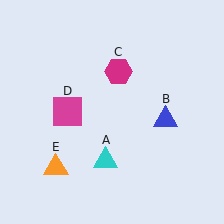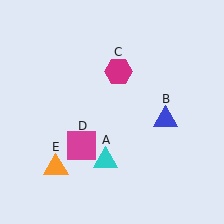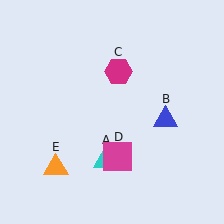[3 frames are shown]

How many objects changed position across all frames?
1 object changed position: magenta square (object D).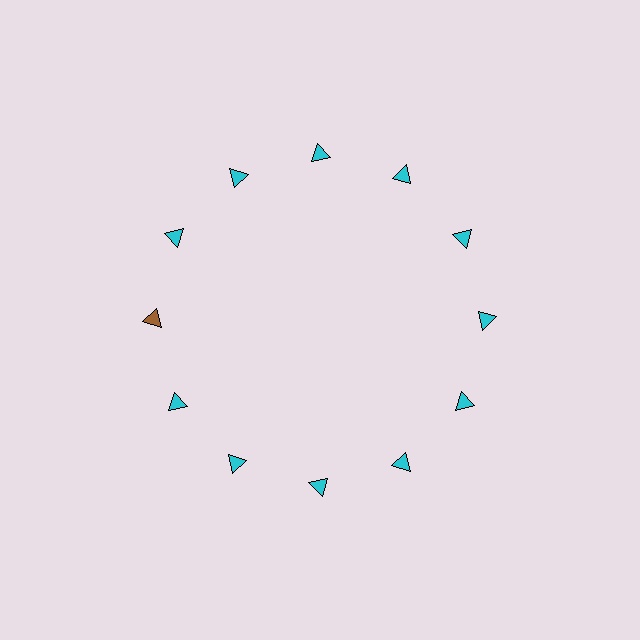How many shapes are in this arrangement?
There are 12 shapes arranged in a ring pattern.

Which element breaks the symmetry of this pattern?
The brown triangle at roughly the 9 o'clock position breaks the symmetry. All other shapes are cyan triangles.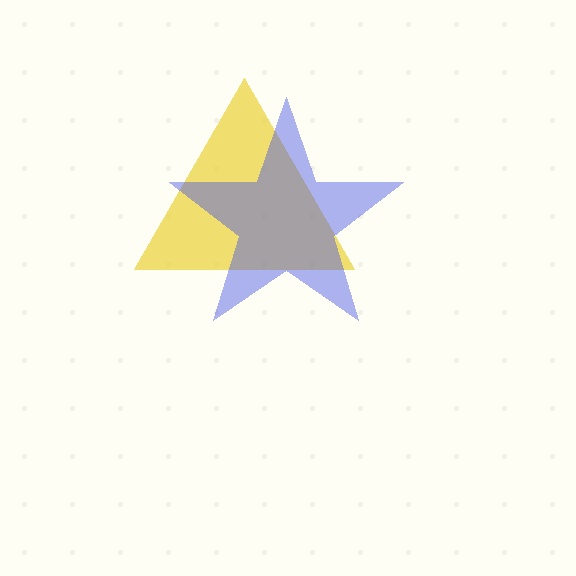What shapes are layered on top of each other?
The layered shapes are: a yellow triangle, a blue star.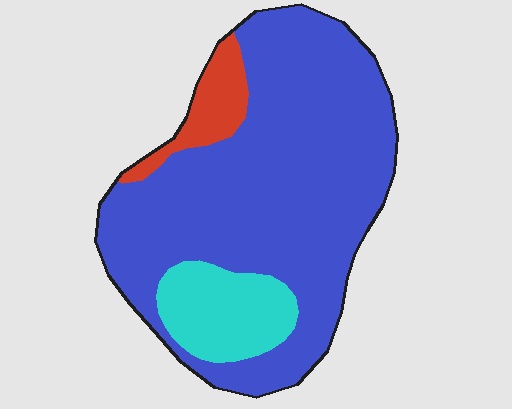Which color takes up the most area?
Blue, at roughly 80%.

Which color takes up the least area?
Red, at roughly 10%.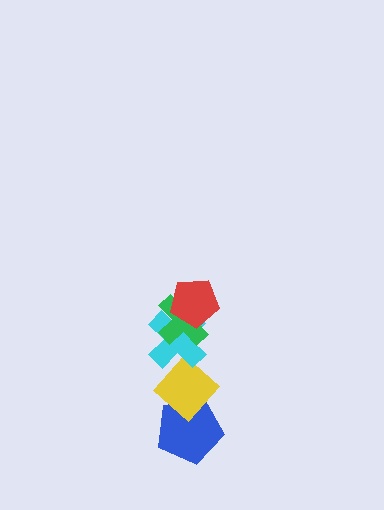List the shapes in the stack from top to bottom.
From top to bottom: the red pentagon, the green cross, the cyan cross, the yellow diamond, the blue pentagon.